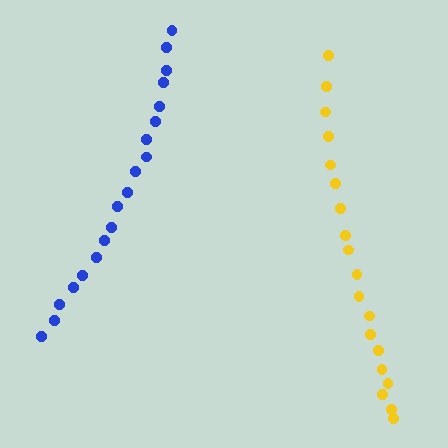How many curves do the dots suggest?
There are 2 distinct paths.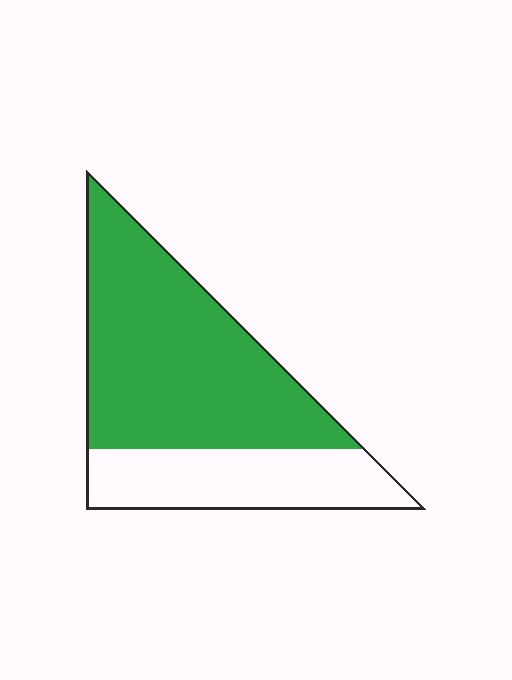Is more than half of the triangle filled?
Yes.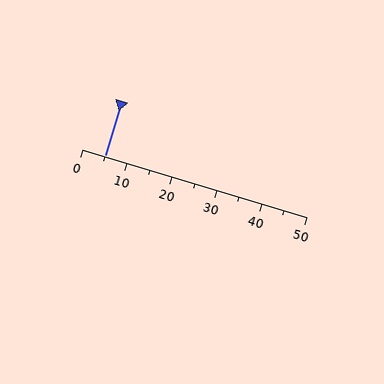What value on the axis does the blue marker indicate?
The marker indicates approximately 5.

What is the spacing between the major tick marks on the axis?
The major ticks are spaced 10 apart.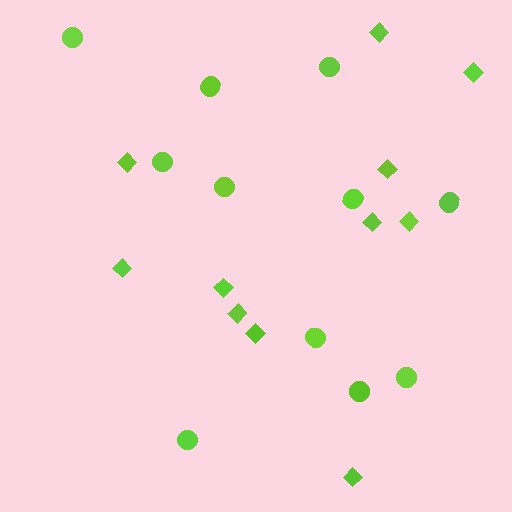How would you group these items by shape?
There are 2 groups: one group of diamonds (11) and one group of circles (11).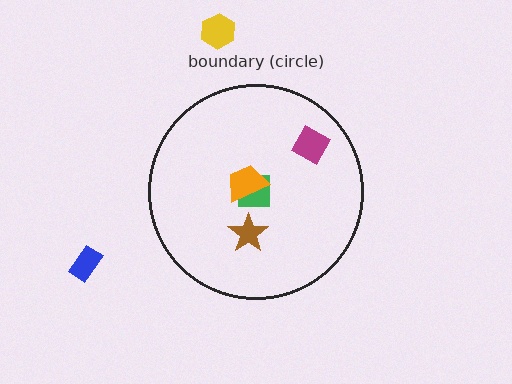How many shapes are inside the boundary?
4 inside, 2 outside.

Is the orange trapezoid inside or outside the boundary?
Inside.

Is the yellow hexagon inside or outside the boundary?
Outside.